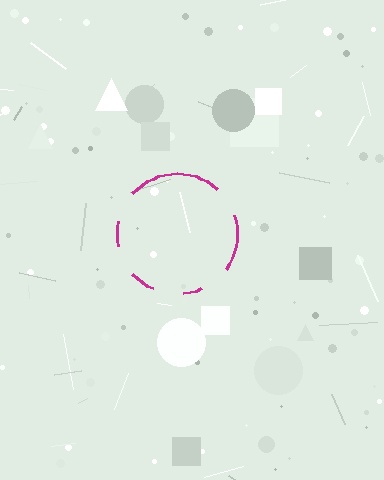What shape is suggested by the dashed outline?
The dashed outline suggests a circle.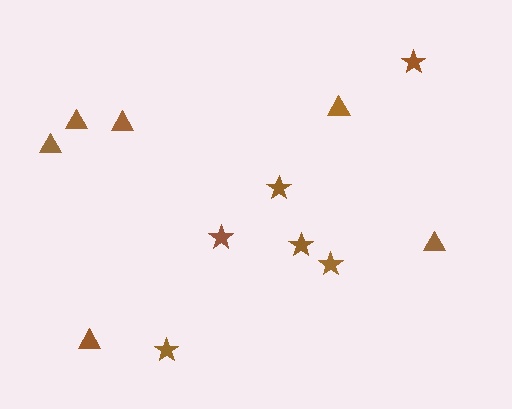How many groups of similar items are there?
There are 2 groups: one group of stars (6) and one group of triangles (6).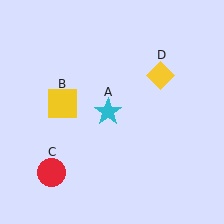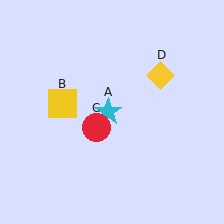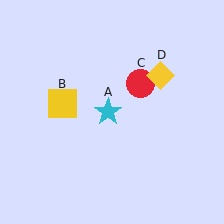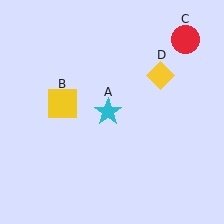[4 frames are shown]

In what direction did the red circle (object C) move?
The red circle (object C) moved up and to the right.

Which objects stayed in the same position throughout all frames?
Cyan star (object A) and yellow square (object B) and yellow diamond (object D) remained stationary.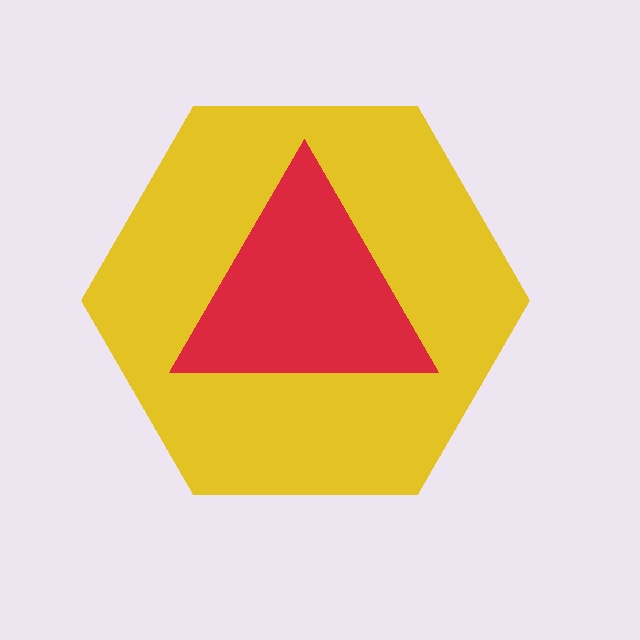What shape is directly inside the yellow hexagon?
The red triangle.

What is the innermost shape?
The red triangle.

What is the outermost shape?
The yellow hexagon.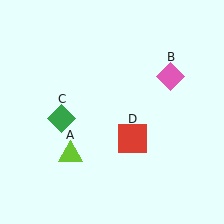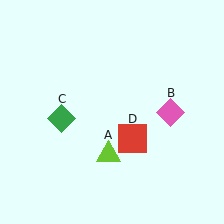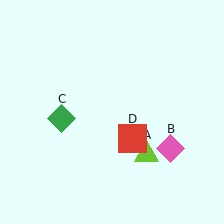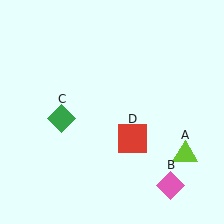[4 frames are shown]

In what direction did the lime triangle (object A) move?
The lime triangle (object A) moved right.